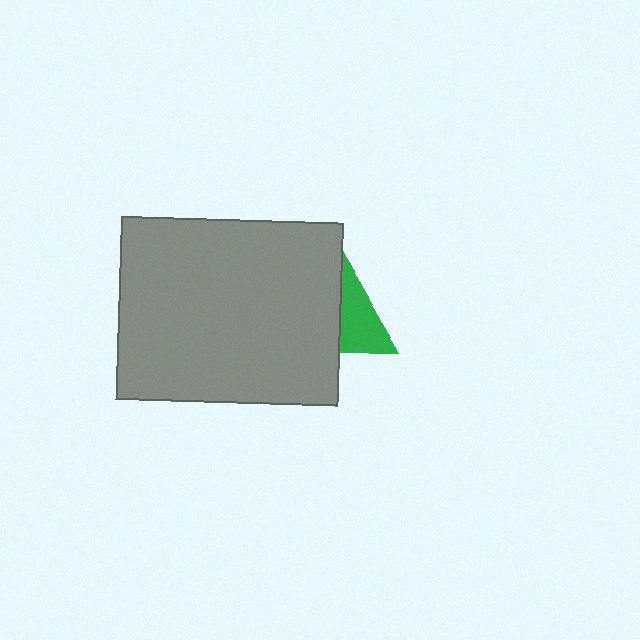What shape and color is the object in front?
The object in front is a gray rectangle.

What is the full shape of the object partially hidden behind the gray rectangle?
The partially hidden object is a green triangle.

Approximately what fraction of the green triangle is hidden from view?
Roughly 52% of the green triangle is hidden behind the gray rectangle.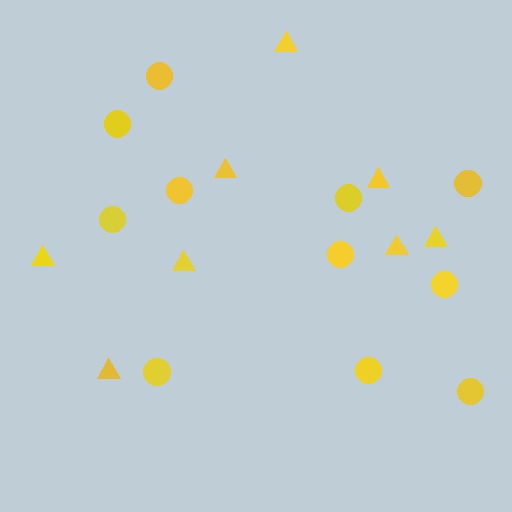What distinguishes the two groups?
There are 2 groups: one group of circles (11) and one group of triangles (8).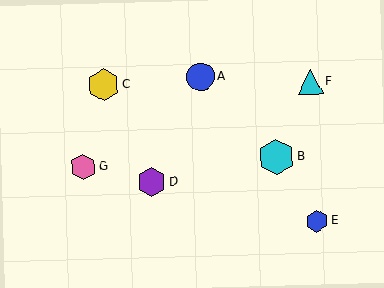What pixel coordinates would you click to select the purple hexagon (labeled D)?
Click at (152, 182) to select the purple hexagon D.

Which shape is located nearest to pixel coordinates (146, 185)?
The purple hexagon (labeled D) at (152, 182) is nearest to that location.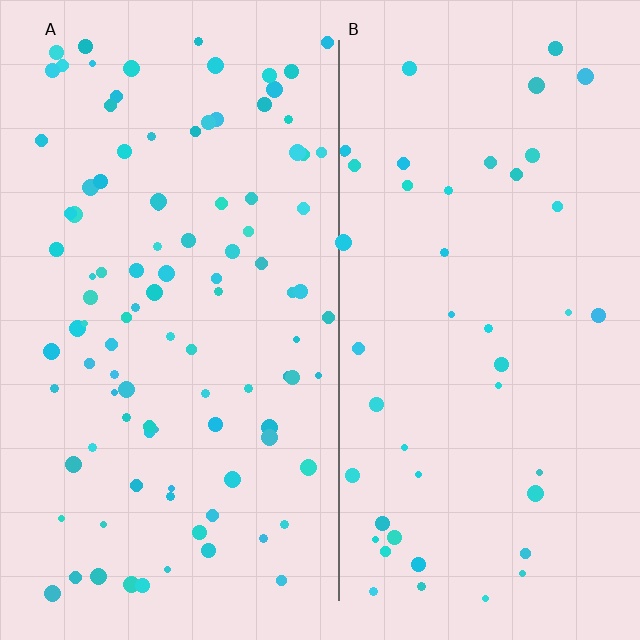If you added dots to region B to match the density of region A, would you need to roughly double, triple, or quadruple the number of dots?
Approximately double.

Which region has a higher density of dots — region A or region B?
A (the left).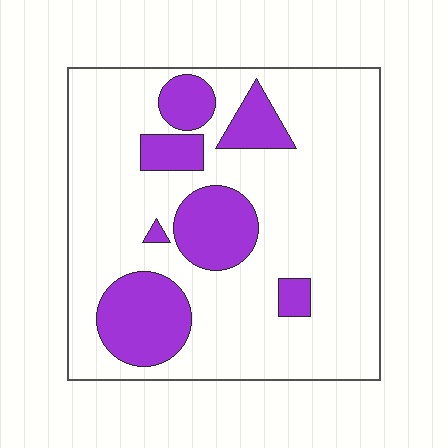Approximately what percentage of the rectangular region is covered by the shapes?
Approximately 25%.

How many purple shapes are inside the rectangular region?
7.